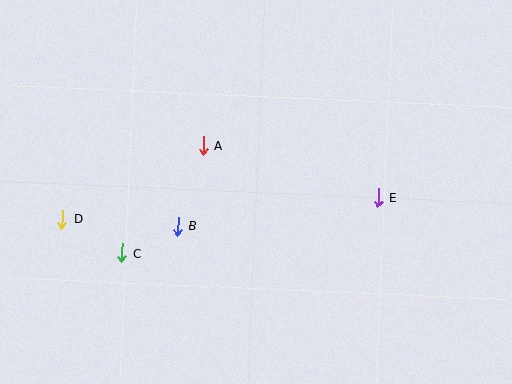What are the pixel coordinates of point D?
Point D is at (62, 219).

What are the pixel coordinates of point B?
Point B is at (178, 226).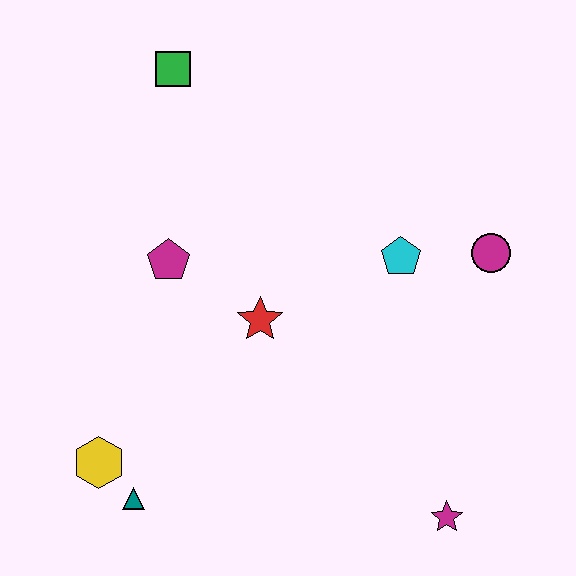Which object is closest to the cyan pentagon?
The magenta circle is closest to the cyan pentagon.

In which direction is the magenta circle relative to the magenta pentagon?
The magenta circle is to the right of the magenta pentagon.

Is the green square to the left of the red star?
Yes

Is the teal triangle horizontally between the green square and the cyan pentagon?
No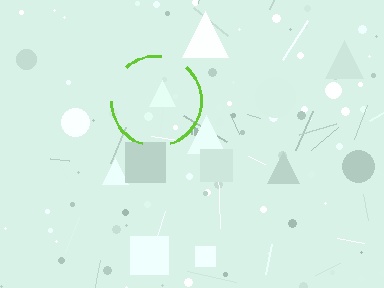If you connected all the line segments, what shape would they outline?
They would outline a circle.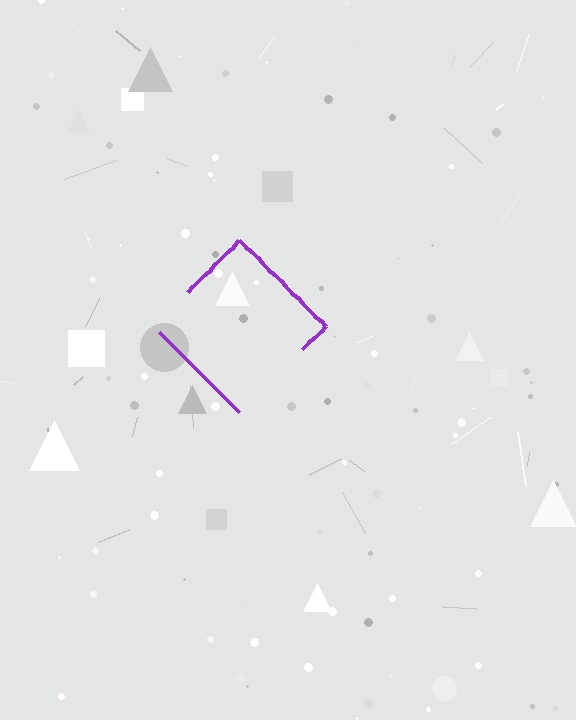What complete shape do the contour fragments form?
The contour fragments form a diamond.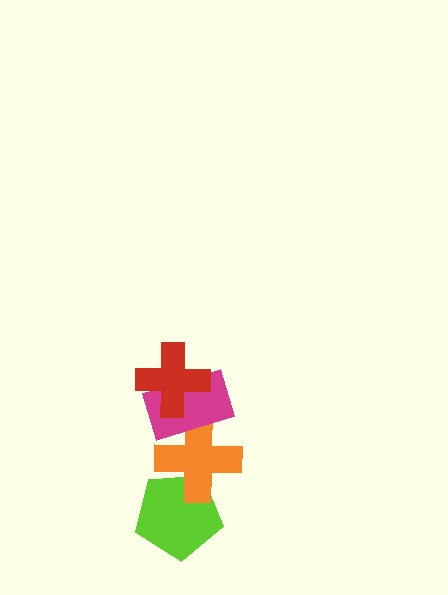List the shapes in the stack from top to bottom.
From top to bottom: the red cross, the magenta rectangle, the orange cross, the lime pentagon.